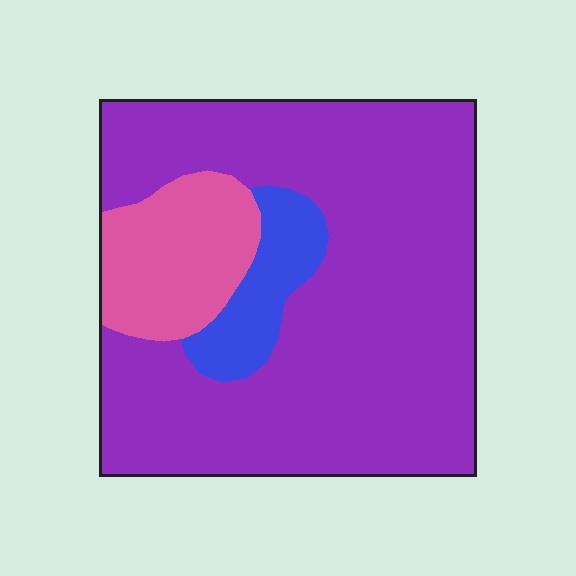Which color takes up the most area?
Purple, at roughly 75%.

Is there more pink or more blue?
Pink.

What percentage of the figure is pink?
Pink covers roughly 15% of the figure.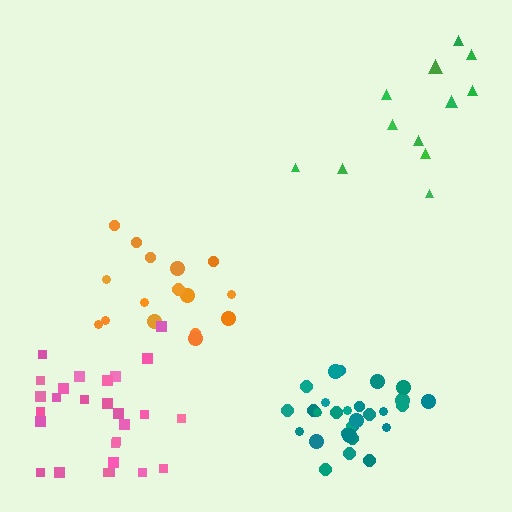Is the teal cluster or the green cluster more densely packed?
Teal.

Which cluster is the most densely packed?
Teal.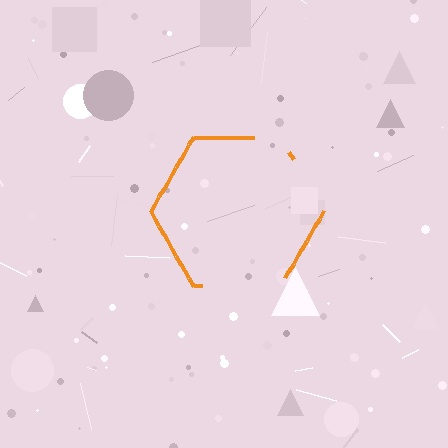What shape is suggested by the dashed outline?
The dashed outline suggests a hexagon.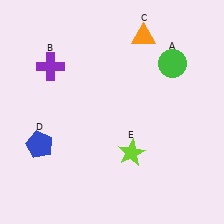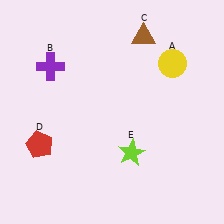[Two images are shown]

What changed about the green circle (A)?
In Image 1, A is green. In Image 2, it changed to yellow.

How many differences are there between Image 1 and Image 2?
There are 3 differences between the two images.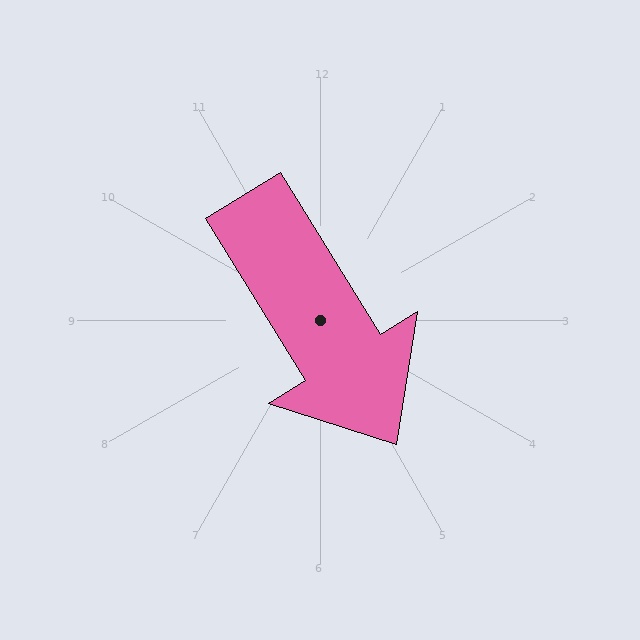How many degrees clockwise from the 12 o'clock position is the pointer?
Approximately 148 degrees.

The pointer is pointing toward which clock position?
Roughly 5 o'clock.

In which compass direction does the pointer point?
Southeast.